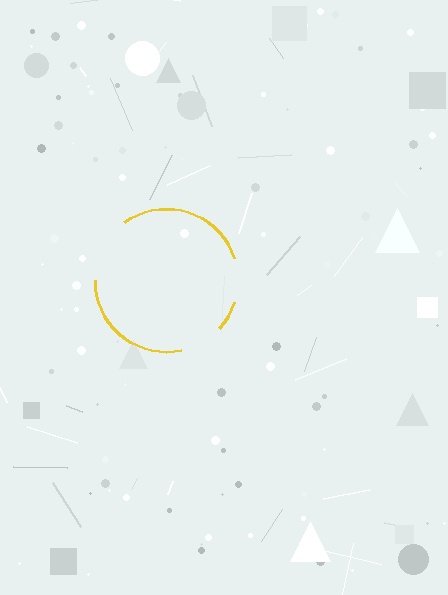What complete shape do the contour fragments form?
The contour fragments form a circle.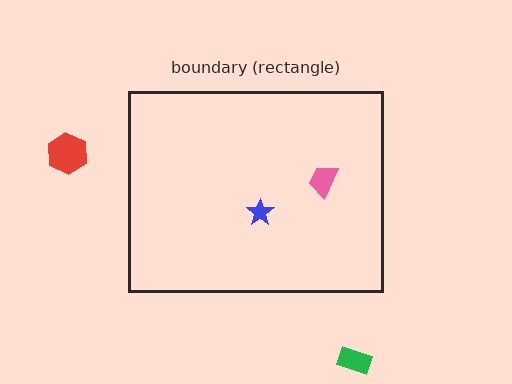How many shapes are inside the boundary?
2 inside, 2 outside.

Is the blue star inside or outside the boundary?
Inside.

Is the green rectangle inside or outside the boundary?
Outside.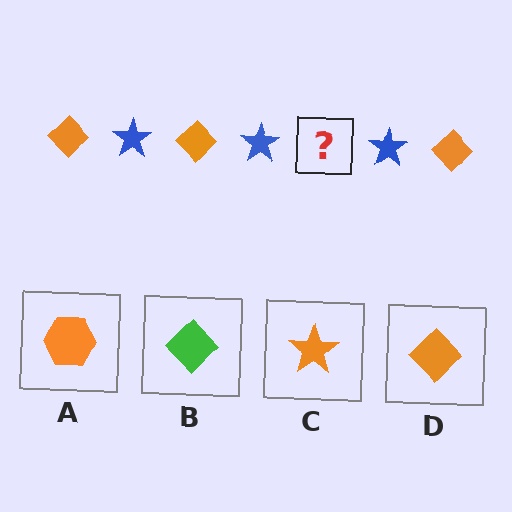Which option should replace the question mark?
Option D.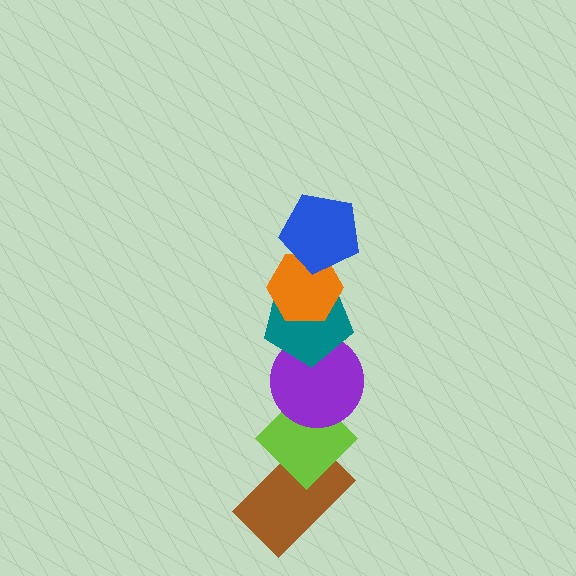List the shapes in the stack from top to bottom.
From top to bottom: the blue pentagon, the orange hexagon, the teal pentagon, the purple circle, the lime diamond, the brown rectangle.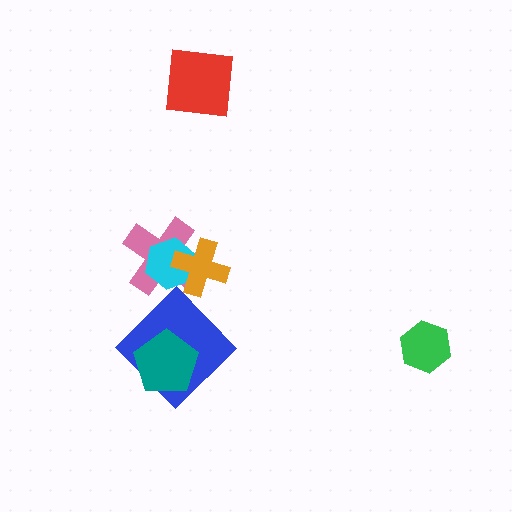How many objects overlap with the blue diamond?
1 object overlaps with the blue diamond.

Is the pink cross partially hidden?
Yes, it is partially covered by another shape.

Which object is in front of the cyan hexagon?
The orange cross is in front of the cyan hexagon.